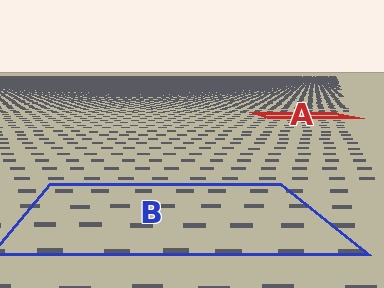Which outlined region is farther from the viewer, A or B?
Region A is farther from the viewer — the texture elements inside it appear smaller and more densely packed.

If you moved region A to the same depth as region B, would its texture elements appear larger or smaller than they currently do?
They would appear larger. At a closer depth, the same texture elements are projected at a bigger on-screen size.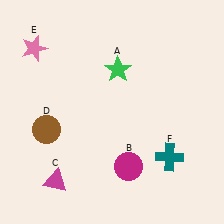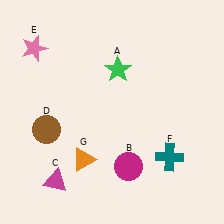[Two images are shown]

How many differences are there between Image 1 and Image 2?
There is 1 difference between the two images.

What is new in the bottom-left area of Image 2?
An orange triangle (G) was added in the bottom-left area of Image 2.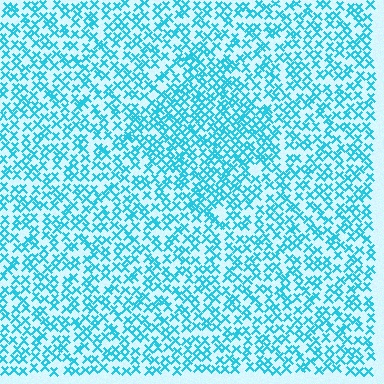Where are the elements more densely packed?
The elements are more densely packed inside the diamond boundary.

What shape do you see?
I see a diamond.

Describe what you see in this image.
The image contains small cyan elements arranged at two different densities. A diamond-shaped region is visible where the elements are more densely packed than the surrounding area.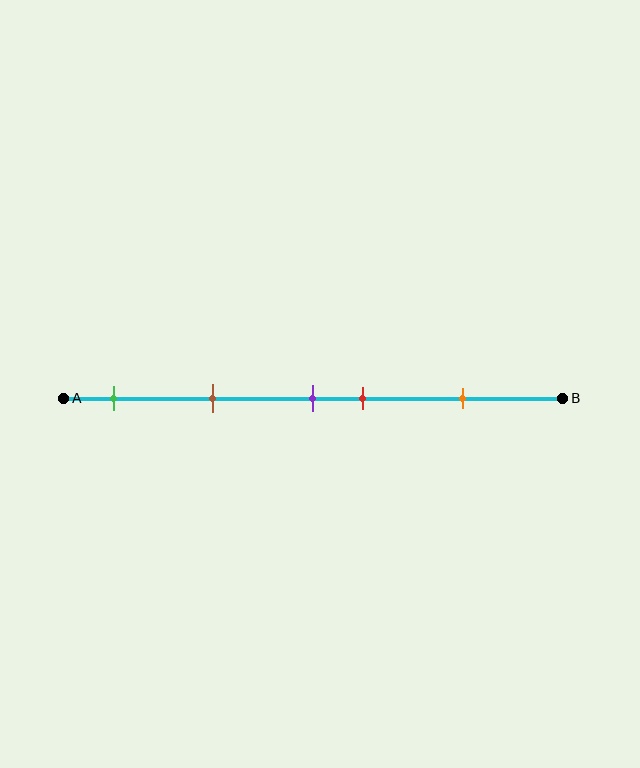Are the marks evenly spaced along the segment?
No, the marks are not evenly spaced.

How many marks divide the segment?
There are 5 marks dividing the segment.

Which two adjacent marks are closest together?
The purple and red marks are the closest adjacent pair.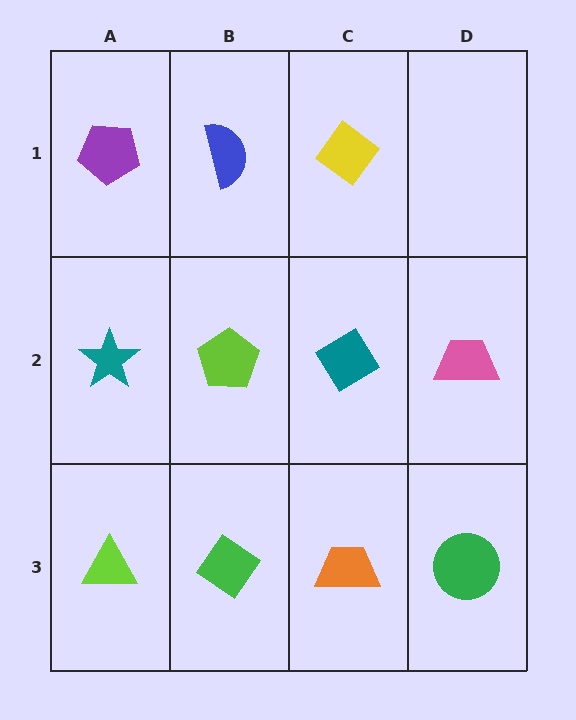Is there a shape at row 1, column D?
No, that cell is empty.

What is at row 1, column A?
A purple pentagon.